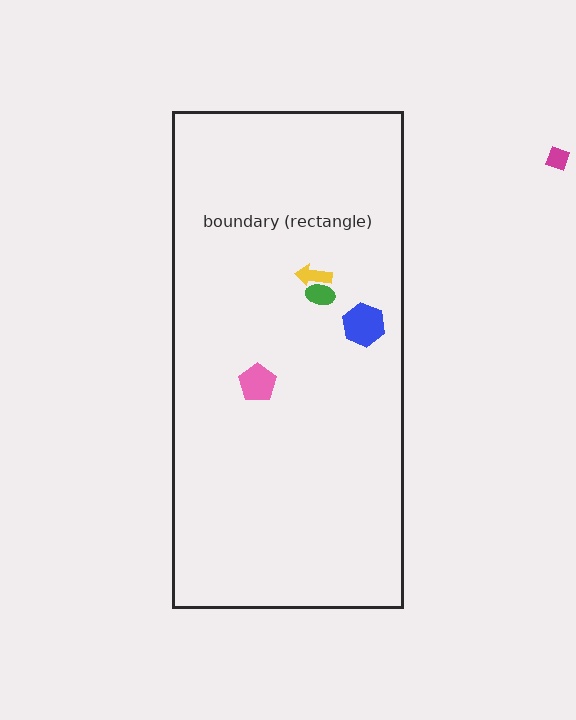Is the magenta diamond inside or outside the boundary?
Outside.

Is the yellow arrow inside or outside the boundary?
Inside.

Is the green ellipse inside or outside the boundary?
Inside.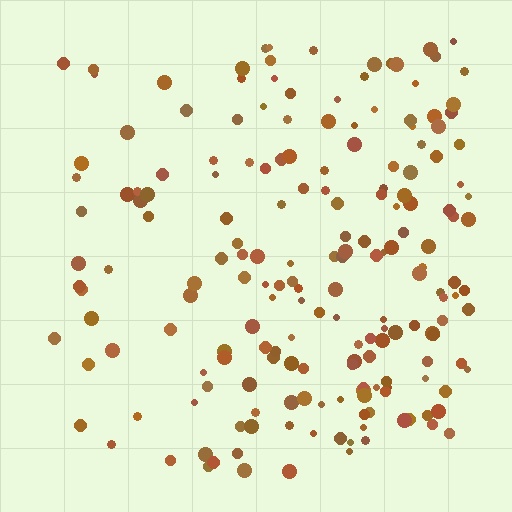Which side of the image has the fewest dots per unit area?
The left.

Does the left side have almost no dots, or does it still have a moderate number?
Still a moderate number, just noticeably fewer than the right.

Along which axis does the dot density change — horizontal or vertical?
Horizontal.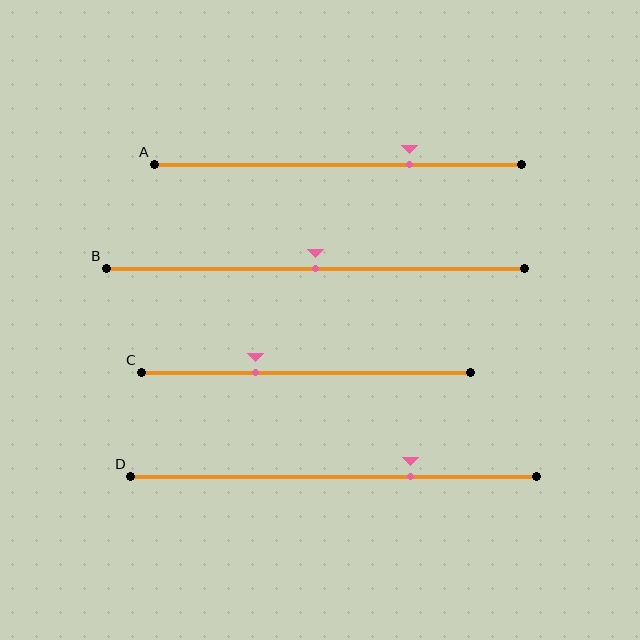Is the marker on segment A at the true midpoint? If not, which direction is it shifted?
No, the marker on segment A is shifted to the right by about 19% of the segment length.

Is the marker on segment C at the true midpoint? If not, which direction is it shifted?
No, the marker on segment C is shifted to the left by about 15% of the segment length.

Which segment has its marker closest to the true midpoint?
Segment B has its marker closest to the true midpoint.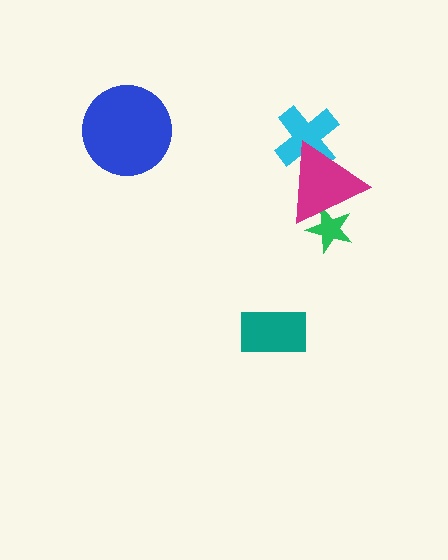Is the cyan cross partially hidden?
Yes, it is partially covered by another shape.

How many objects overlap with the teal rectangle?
0 objects overlap with the teal rectangle.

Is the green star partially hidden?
Yes, it is partially covered by another shape.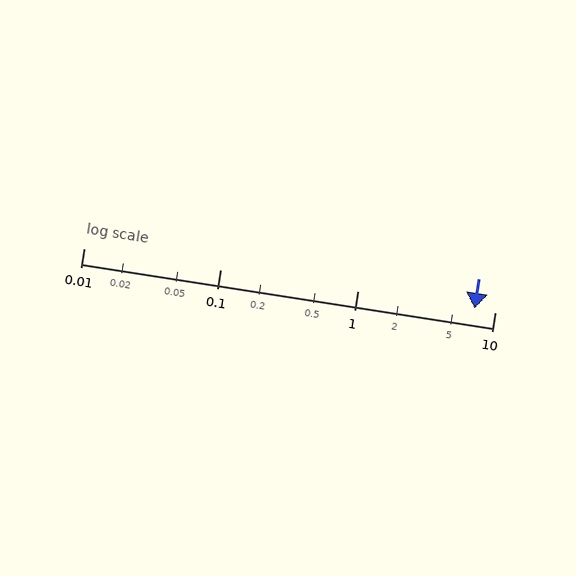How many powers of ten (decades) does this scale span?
The scale spans 3 decades, from 0.01 to 10.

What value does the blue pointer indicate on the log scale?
The pointer indicates approximately 7.1.